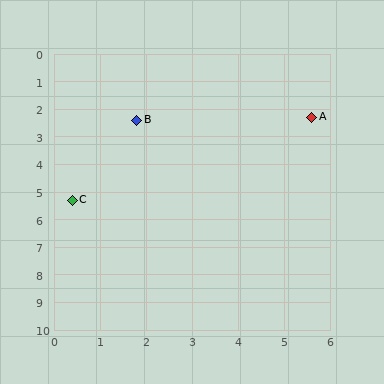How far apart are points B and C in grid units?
Points B and C are about 3.2 grid units apart.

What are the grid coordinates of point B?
Point B is at approximately (1.8, 2.4).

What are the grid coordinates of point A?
Point A is at approximately (5.6, 2.3).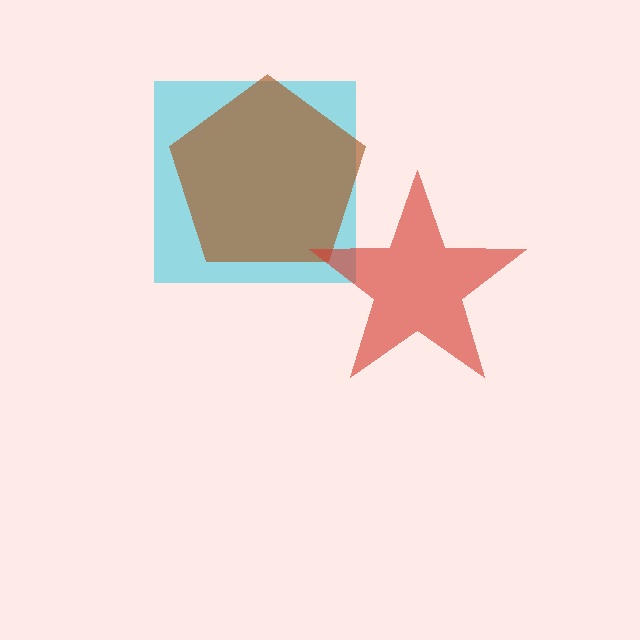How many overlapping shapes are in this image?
There are 3 overlapping shapes in the image.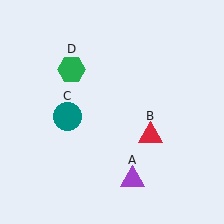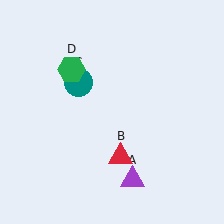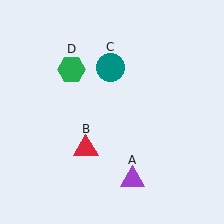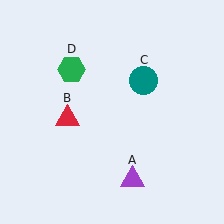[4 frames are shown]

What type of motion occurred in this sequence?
The red triangle (object B), teal circle (object C) rotated clockwise around the center of the scene.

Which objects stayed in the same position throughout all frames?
Purple triangle (object A) and green hexagon (object D) remained stationary.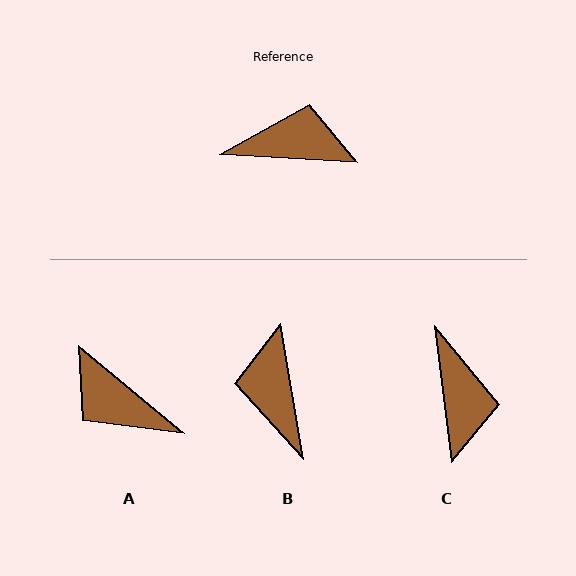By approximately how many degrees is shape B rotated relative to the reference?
Approximately 103 degrees counter-clockwise.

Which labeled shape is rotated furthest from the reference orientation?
A, about 144 degrees away.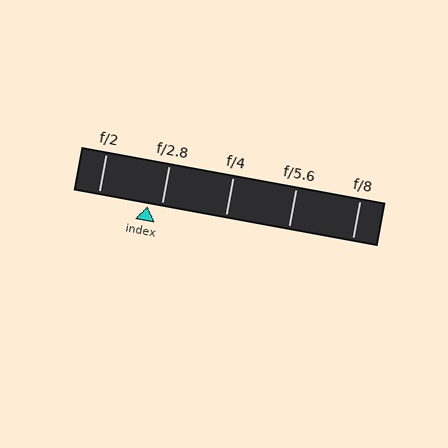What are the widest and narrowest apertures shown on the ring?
The widest aperture shown is f/2 and the narrowest is f/8.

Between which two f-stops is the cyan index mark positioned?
The index mark is between f/2 and f/2.8.